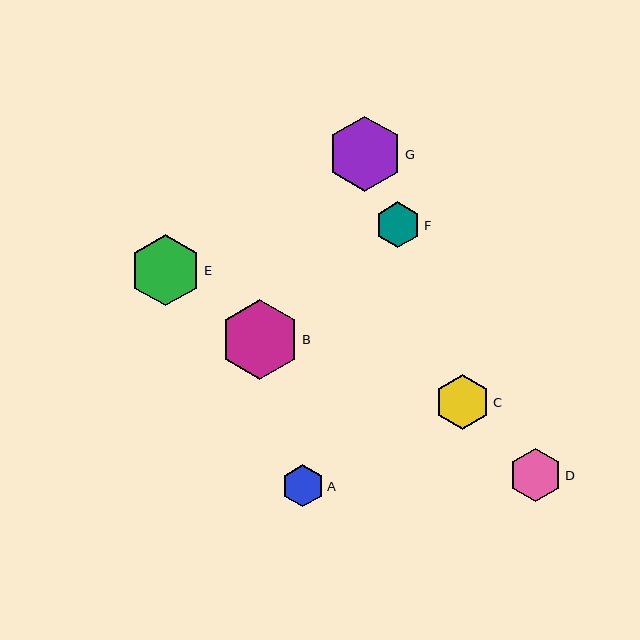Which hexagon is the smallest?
Hexagon A is the smallest with a size of approximately 42 pixels.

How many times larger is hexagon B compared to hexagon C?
Hexagon B is approximately 1.4 times the size of hexagon C.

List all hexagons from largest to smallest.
From largest to smallest: B, G, E, C, D, F, A.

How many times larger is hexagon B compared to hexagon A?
Hexagon B is approximately 1.9 times the size of hexagon A.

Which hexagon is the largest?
Hexagon B is the largest with a size of approximately 79 pixels.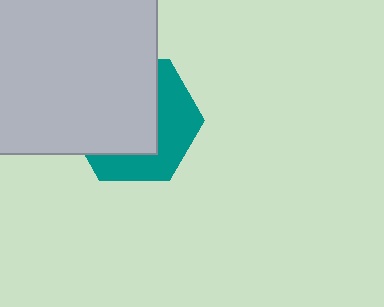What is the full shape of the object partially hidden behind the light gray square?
The partially hidden object is a teal hexagon.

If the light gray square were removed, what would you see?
You would see the complete teal hexagon.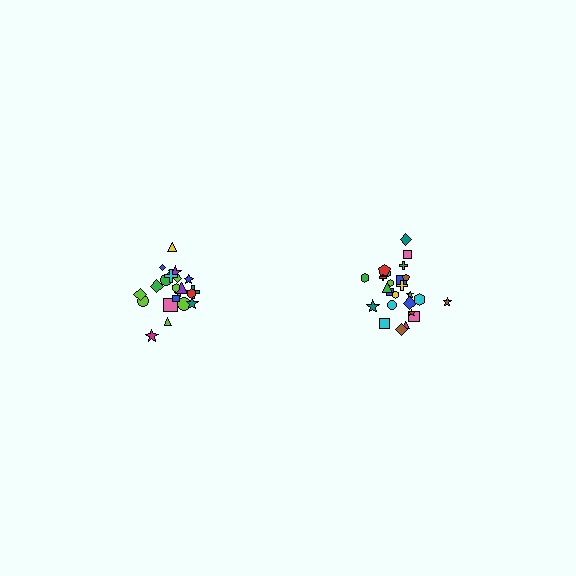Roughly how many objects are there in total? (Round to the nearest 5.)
Roughly 45 objects in total.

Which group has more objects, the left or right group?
The right group.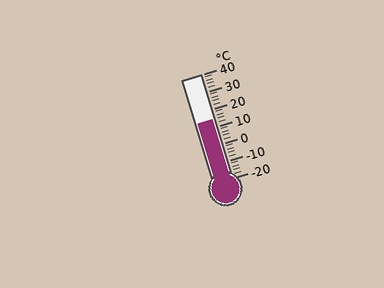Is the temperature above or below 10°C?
The temperature is above 10°C.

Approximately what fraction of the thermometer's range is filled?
The thermometer is filled to approximately 55% of its range.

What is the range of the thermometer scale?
The thermometer scale ranges from -20°C to 40°C.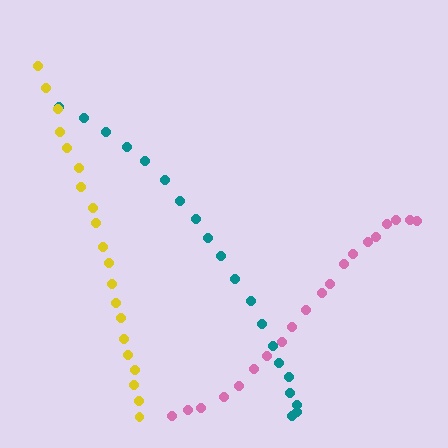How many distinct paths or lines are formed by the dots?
There are 3 distinct paths.